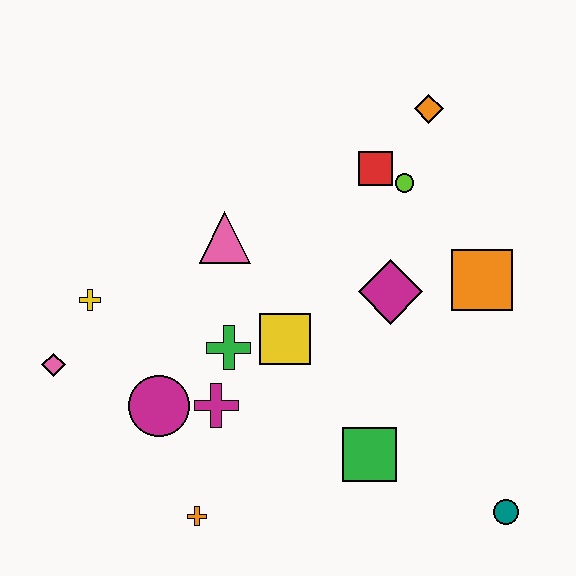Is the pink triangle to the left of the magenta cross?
No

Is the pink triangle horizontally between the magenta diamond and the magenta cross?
Yes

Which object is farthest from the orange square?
The pink diamond is farthest from the orange square.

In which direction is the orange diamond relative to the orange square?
The orange diamond is above the orange square.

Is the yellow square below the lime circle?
Yes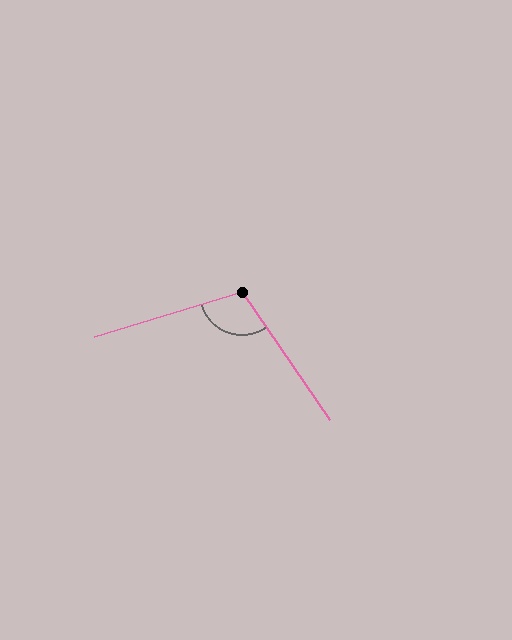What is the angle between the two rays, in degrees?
Approximately 108 degrees.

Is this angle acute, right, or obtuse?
It is obtuse.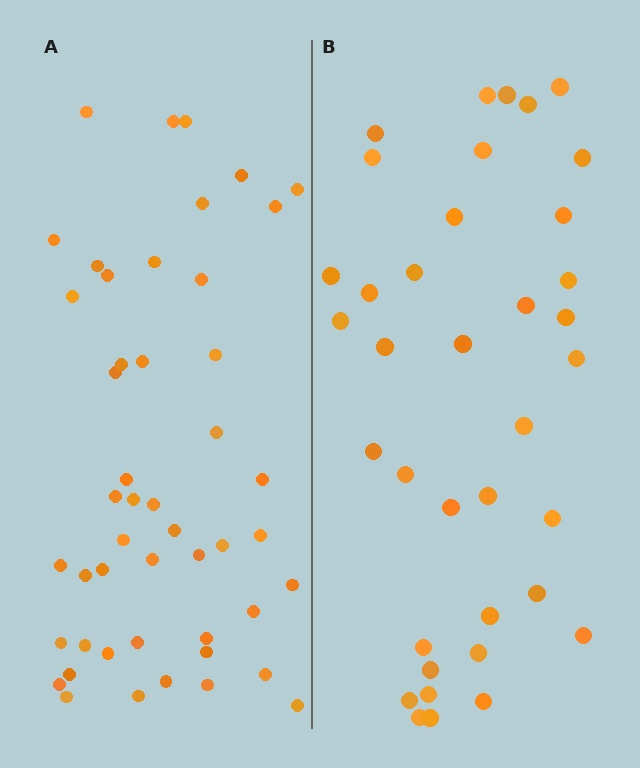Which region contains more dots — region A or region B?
Region A (the left region) has more dots.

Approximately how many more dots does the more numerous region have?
Region A has roughly 12 or so more dots than region B.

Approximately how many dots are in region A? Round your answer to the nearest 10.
About 50 dots. (The exact count is 48, which rounds to 50.)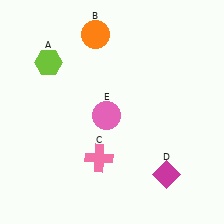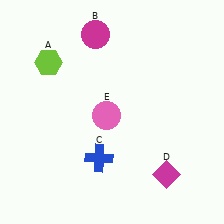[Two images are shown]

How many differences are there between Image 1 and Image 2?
There are 2 differences between the two images.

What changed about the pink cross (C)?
In Image 1, C is pink. In Image 2, it changed to blue.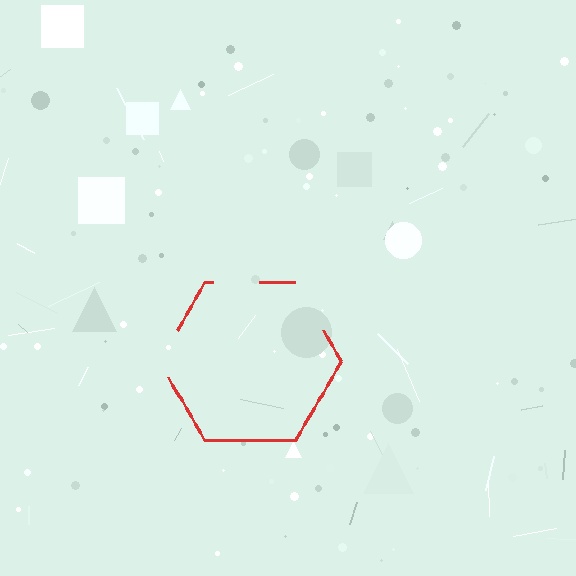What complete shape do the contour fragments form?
The contour fragments form a hexagon.